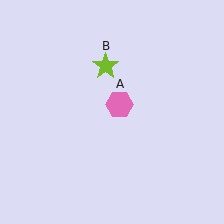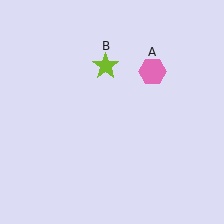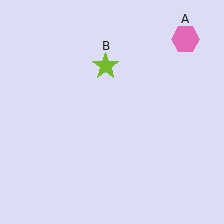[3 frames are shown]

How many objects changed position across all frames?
1 object changed position: pink hexagon (object A).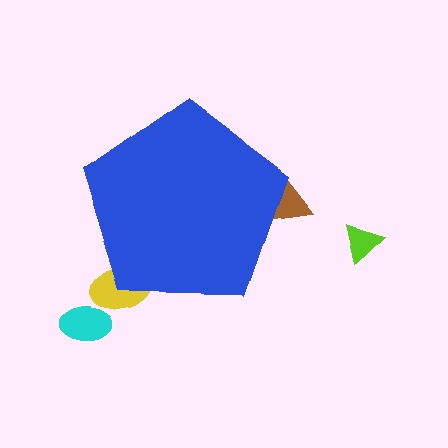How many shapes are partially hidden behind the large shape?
2 shapes are partially hidden.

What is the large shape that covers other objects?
A blue pentagon.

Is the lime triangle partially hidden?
No, the lime triangle is fully visible.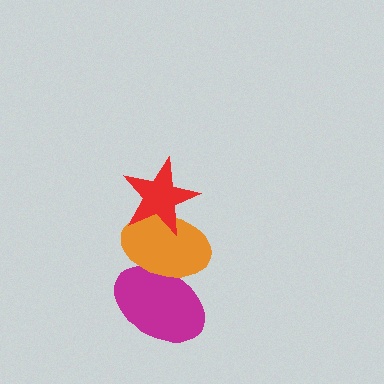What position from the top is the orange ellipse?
The orange ellipse is 2nd from the top.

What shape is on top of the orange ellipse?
The red star is on top of the orange ellipse.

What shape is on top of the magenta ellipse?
The orange ellipse is on top of the magenta ellipse.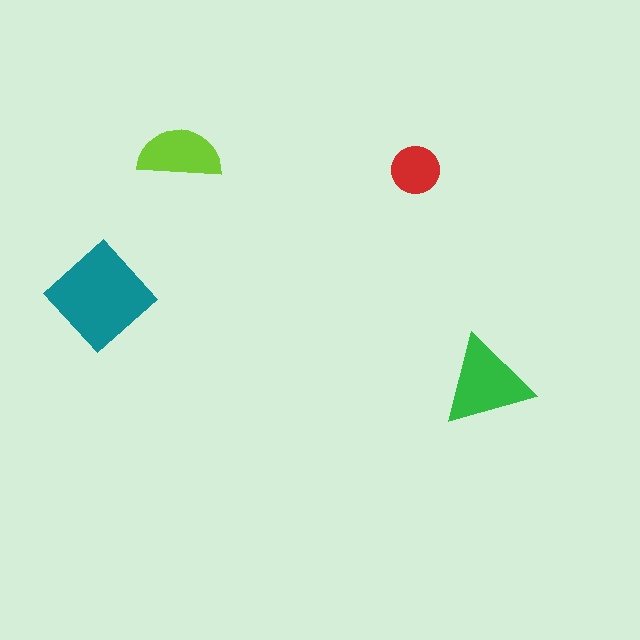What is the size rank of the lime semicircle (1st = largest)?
3rd.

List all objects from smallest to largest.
The red circle, the lime semicircle, the green triangle, the teal diamond.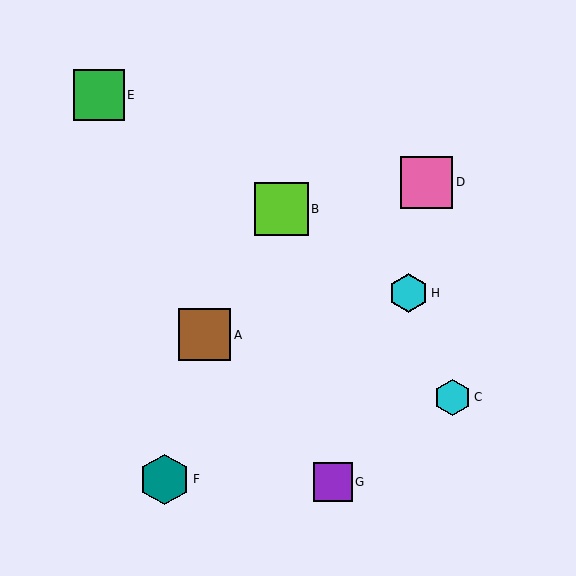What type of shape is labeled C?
Shape C is a cyan hexagon.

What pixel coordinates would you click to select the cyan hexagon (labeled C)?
Click at (452, 397) to select the cyan hexagon C.